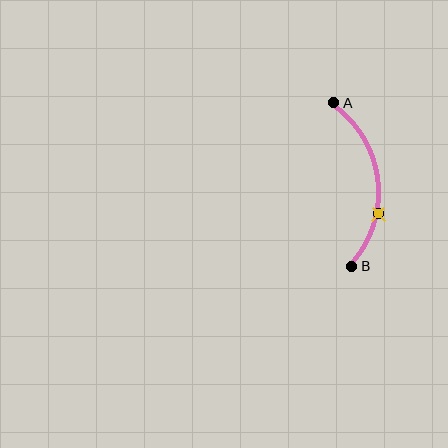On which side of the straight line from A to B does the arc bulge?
The arc bulges to the right of the straight line connecting A and B.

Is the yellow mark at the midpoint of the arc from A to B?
No. The yellow mark lies on the arc but is closer to endpoint B. The arc midpoint would be at the point on the curve equidistant along the arc from both A and B.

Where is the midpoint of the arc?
The arc midpoint is the point on the curve farthest from the straight line joining A and B. It sits to the right of that line.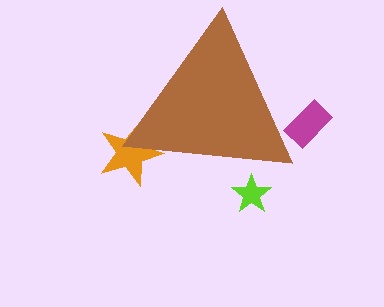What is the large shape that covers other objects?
A brown triangle.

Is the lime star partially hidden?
Yes, the lime star is partially hidden behind the brown triangle.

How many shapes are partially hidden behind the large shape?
3 shapes are partially hidden.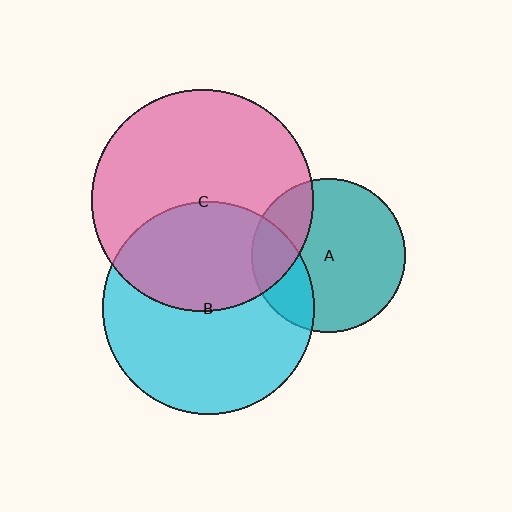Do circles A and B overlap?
Yes.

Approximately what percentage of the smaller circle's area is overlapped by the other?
Approximately 25%.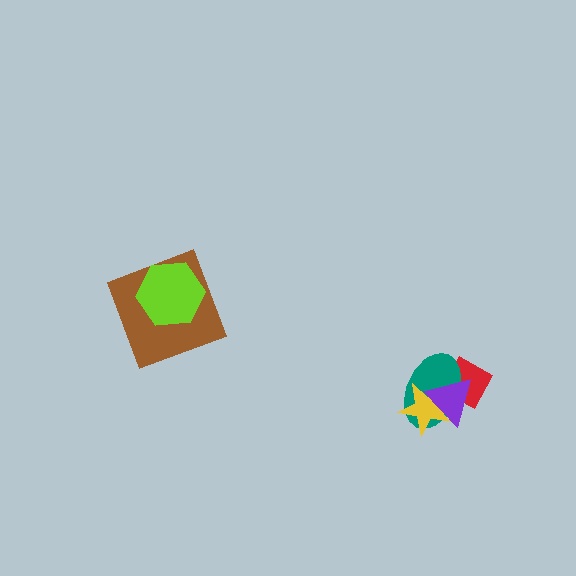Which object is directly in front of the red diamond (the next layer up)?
The teal ellipse is directly in front of the red diamond.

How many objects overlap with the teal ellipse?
3 objects overlap with the teal ellipse.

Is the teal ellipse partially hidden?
Yes, it is partially covered by another shape.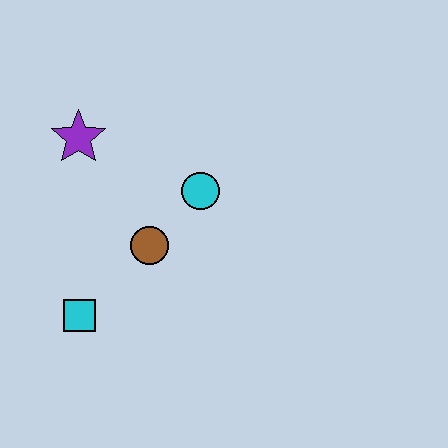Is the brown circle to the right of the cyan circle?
No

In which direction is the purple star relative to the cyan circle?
The purple star is to the left of the cyan circle.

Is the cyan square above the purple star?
No